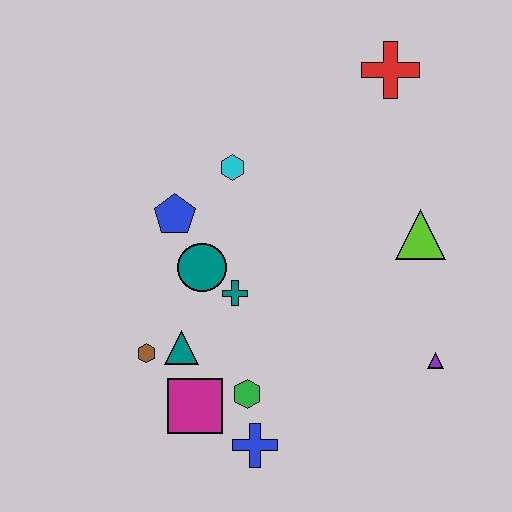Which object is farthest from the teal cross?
The red cross is farthest from the teal cross.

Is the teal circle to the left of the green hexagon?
Yes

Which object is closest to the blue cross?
The green hexagon is closest to the blue cross.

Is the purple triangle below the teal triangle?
Yes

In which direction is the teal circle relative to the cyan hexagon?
The teal circle is below the cyan hexagon.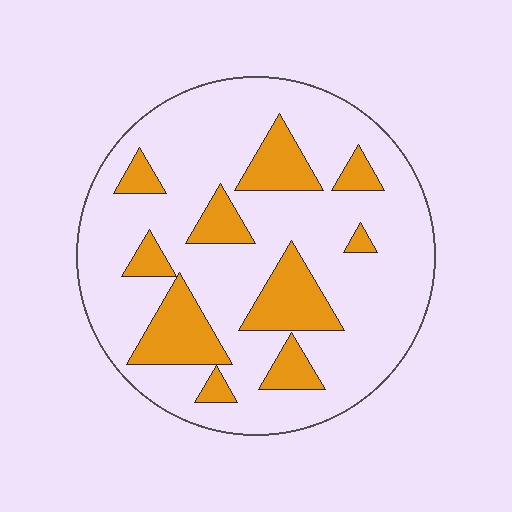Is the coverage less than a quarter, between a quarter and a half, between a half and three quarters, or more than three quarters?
Less than a quarter.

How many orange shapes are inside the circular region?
10.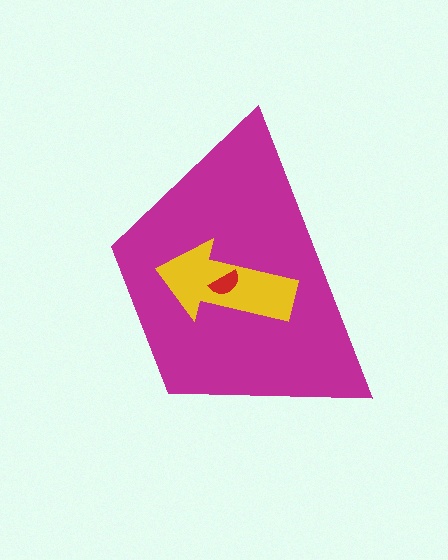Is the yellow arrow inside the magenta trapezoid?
Yes.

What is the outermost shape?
The magenta trapezoid.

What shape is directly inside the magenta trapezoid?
The yellow arrow.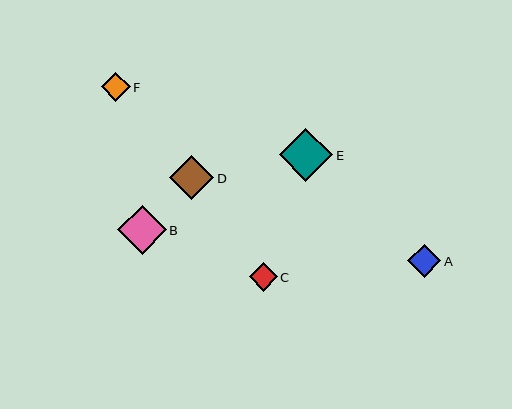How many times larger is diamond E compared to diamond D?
Diamond E is approximately 1.2 times the size of diamond D.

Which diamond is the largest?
Diamond E is the largest with a size of approximately 53 pixels.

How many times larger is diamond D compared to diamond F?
Diamond D is approximately 1.5 times the size of diamond F.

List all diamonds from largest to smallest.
From largest to smallest: E, B, D, A, F, C.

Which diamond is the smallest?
Diamond C is the smallest with a size of approximately 28 pixels.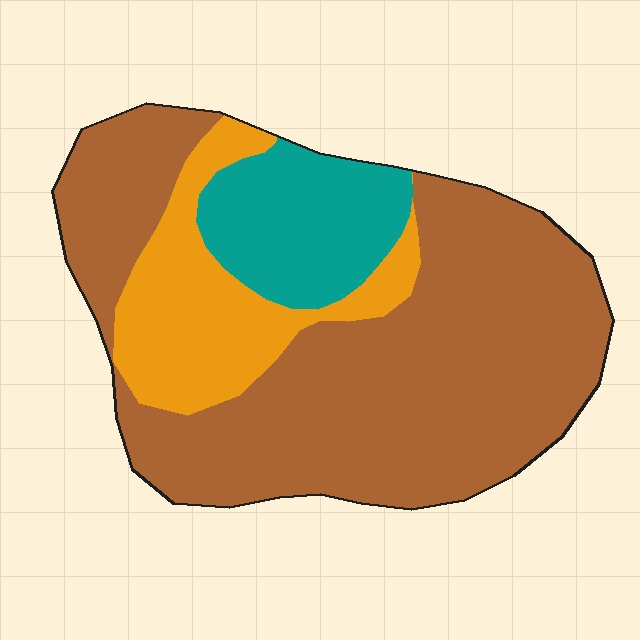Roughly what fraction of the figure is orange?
Orange takes up about one fifth (1/5) of the figure.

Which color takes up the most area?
Brown, at roughly 65%.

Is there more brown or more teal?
Brown.